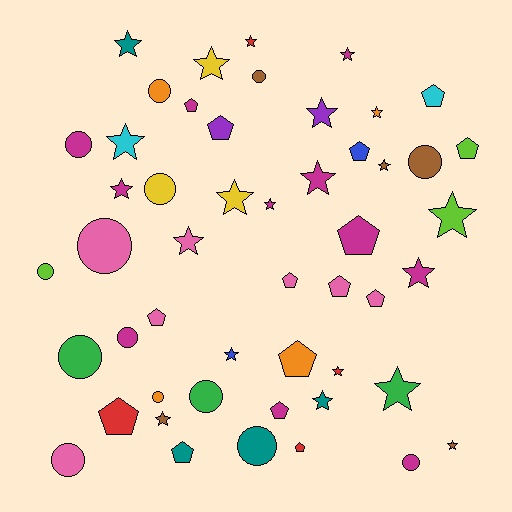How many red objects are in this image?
There are 4 red objects.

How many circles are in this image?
There are 14 circles.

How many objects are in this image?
There are 50 objects.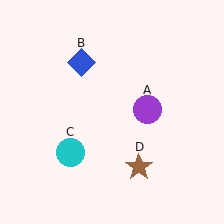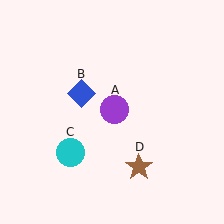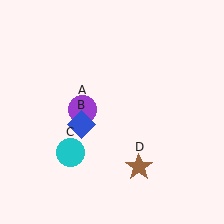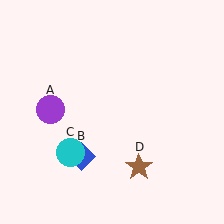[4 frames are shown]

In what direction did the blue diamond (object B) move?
The blue diamond (object B) moved down.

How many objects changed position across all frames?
2 objects changed position: purple circle (object A), blue diamond (object B).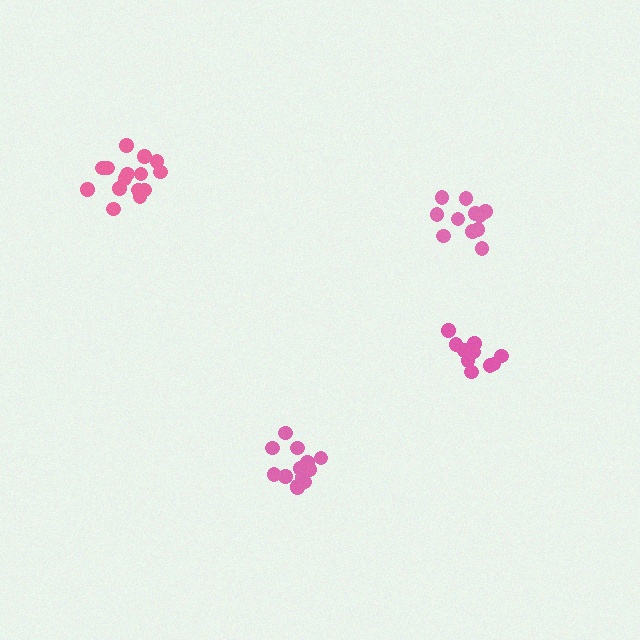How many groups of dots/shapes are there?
There are 4 groups.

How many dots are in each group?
Group 1: 15 dots, Group 2: 11 dots, Group 3: 11 dots, Group 4: 13 dots (50 total).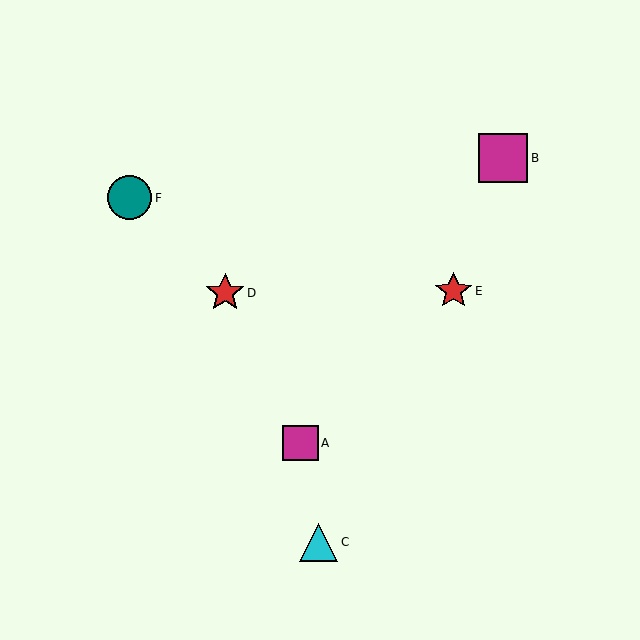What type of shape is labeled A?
Shape A is a magenta square.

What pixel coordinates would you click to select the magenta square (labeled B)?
Click at (503, 158) to select the magenta square B.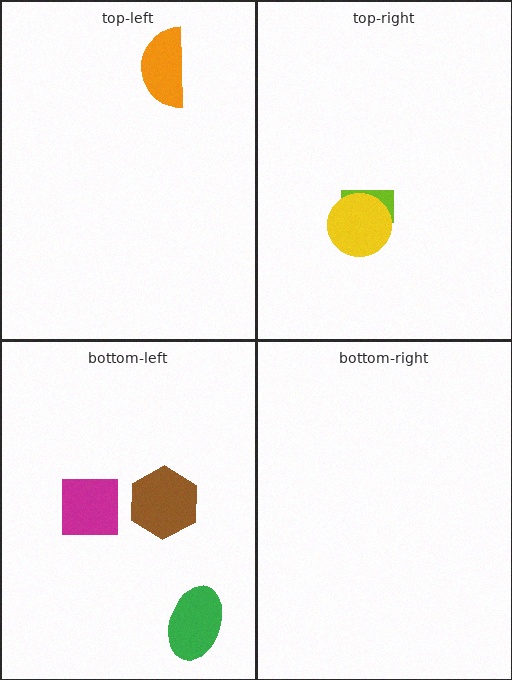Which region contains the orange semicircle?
The top-left region.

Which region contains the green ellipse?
The bottom-left region.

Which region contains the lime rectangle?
The top-right region.